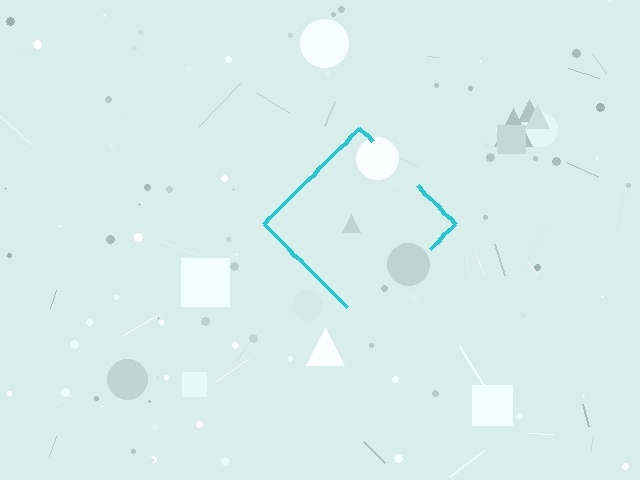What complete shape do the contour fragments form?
The contour fragments form a diamond.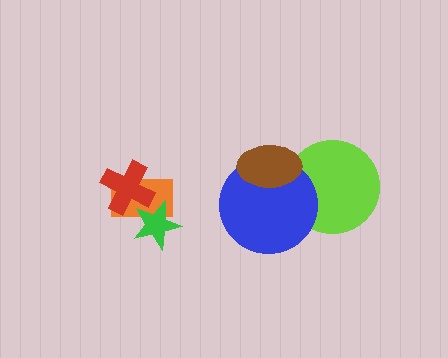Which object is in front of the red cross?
The green star is in front of the red cross.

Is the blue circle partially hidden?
Yes, it is partially covered by another shape.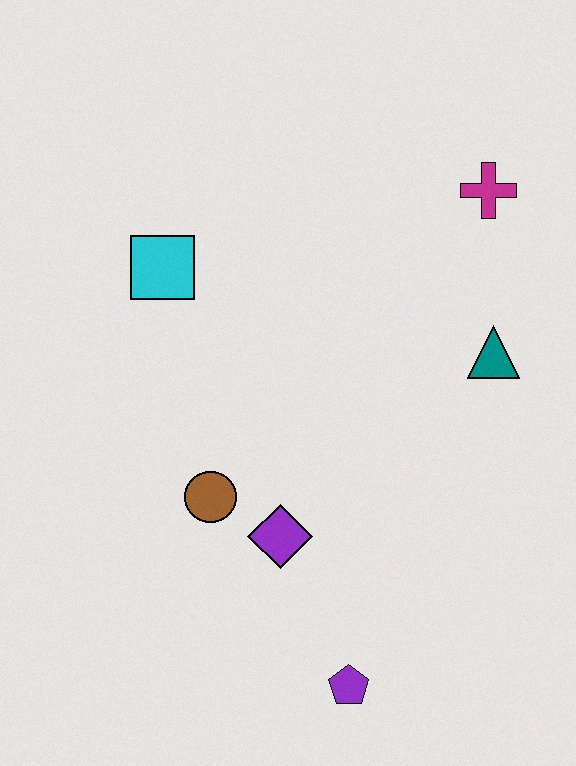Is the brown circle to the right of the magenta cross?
No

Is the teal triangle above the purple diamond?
Yes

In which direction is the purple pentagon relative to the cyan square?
The purple pentagon is below the cyan square.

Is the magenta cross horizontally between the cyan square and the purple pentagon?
No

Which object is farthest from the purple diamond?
The magenta cross is farthest from the purple diamond.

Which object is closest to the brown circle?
The purple diamond is closest to the brown circle.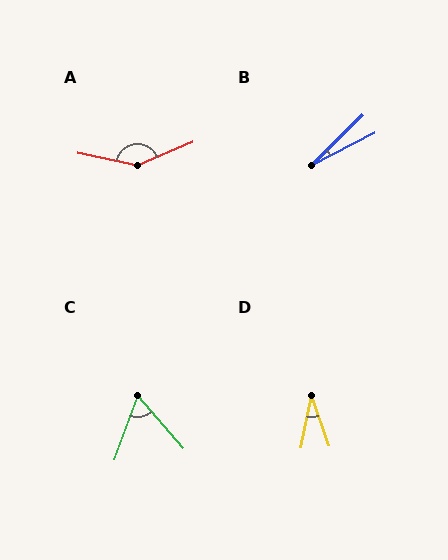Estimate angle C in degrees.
Approximately 61 degrees.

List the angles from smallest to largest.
B (17°), D (31°), C (61°), A (145°).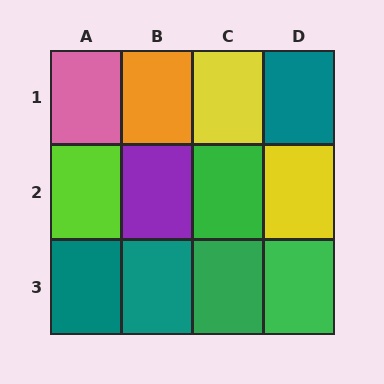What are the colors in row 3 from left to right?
Teal, teal, green, green.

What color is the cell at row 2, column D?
Yellow.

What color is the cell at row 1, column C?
Yellow.